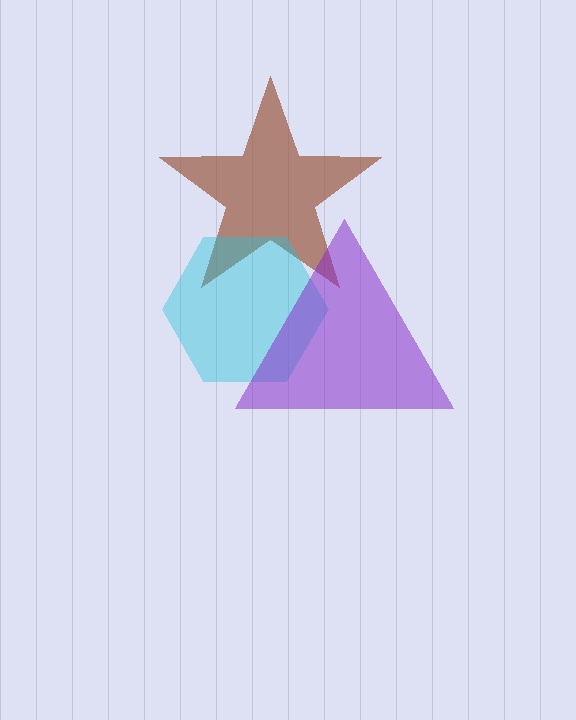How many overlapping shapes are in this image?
There are 3 overlapping shapes in the image.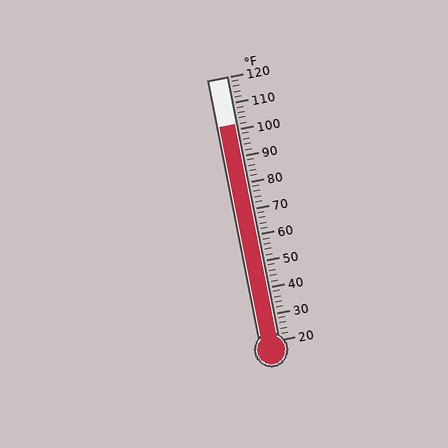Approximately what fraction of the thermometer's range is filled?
The thermometer is filled to approximately 80% of its range.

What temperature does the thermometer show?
The thermometer shows approximately 102°F.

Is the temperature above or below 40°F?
The temperature is above 40°F.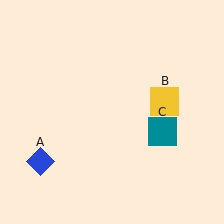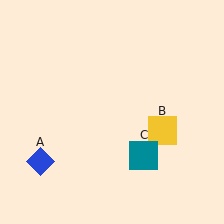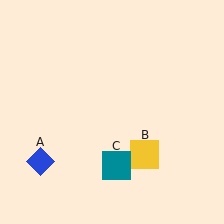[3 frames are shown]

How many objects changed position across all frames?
2 objects changed position: yellow square (object B), teal square (object C).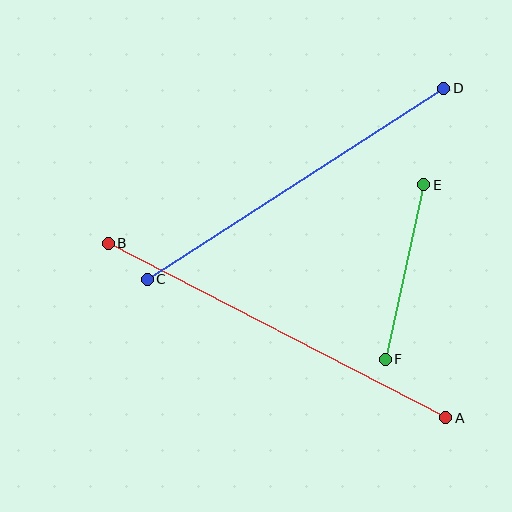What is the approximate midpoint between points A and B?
The midpoint is at approximately (277, 330) pixels.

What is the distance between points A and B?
The distance is approximately 379 pixels.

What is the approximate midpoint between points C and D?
The midpoint is at approximately (296, 184) pixels.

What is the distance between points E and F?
The distance is approximately 179 pixels.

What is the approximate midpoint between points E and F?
The midpoint is at approximately (404, 272) pixels.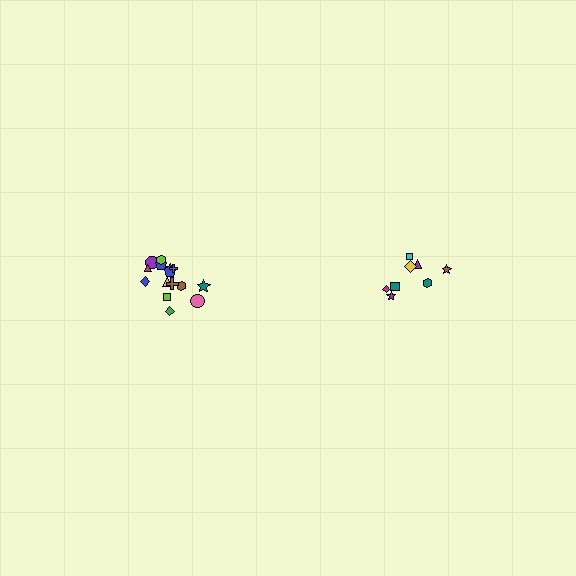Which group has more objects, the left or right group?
The left group.